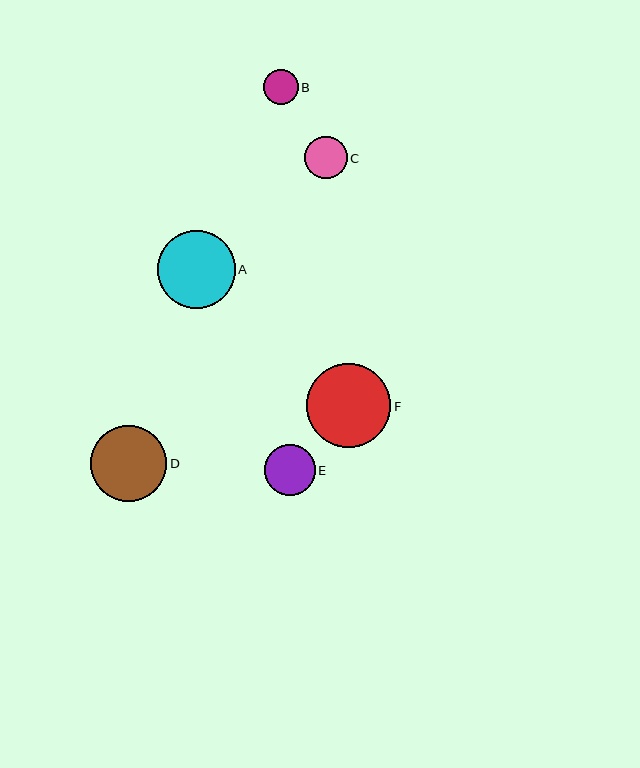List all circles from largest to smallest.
From largest to smallest: F, A, D, E, C, B.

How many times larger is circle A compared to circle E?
Circle A is approximately 1.5 times the size of circle E.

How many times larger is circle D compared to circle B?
Circle D is approximately 2.2 times the size of circle B.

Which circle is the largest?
Circle F is the largest with a size of approximately 85 pixels.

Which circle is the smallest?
Circle B is the smallest with a size of approximately 35 pixels.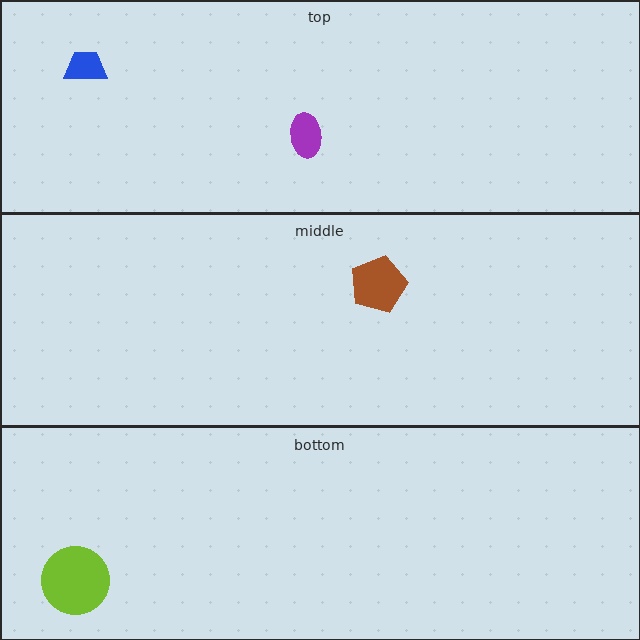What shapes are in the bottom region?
The lime circle.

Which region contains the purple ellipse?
The top region.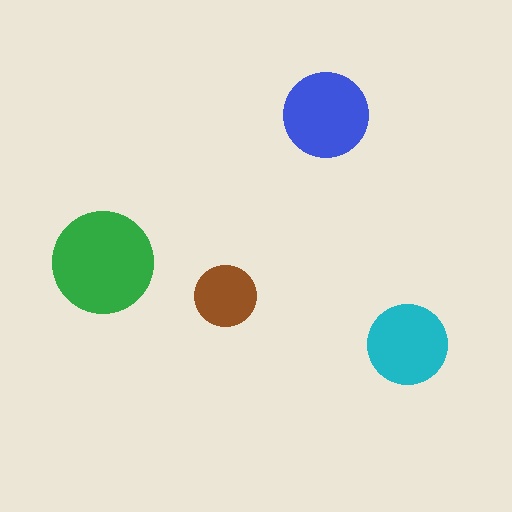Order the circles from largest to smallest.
the green one, the blue one, the cyan one, the brown one.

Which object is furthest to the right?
The cyan circle is rightmost.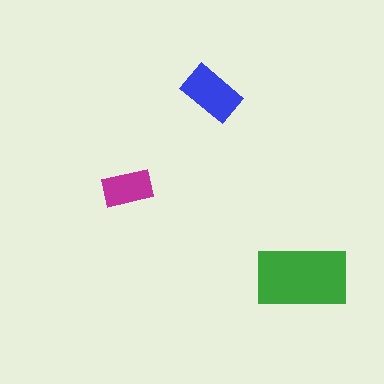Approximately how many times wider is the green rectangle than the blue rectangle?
About 1.5 times wider.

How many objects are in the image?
There are 3 objects in the image.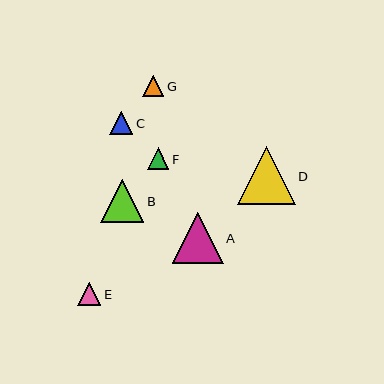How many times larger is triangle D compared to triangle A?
Triangle D is approximately 1.1 times the size of triangle A.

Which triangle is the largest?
Triangle D is the largest with a size of approximately 58 pixels.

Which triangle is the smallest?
Triangle G is the smallest with a size of approximately 21 pixels.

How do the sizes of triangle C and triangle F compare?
Triangle C and triangle F are approximately the same size.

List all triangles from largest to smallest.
From largest to smallest: D, A, B, C, E, F, G.